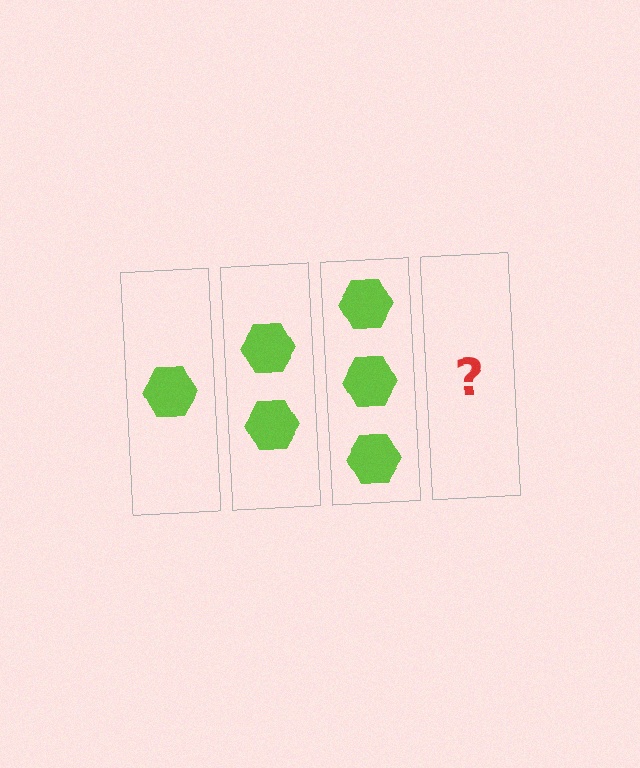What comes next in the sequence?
The next element should be 4 hexagons.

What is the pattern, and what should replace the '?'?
The pattern is that each step adds one more hexagon. The '?' should be 4 hexagons.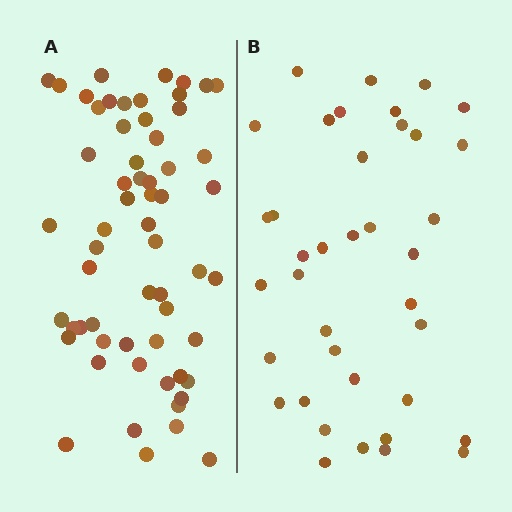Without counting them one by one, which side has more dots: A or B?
Region A (the left region) has more dots.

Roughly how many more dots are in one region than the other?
Region A has approximately 20 more dots than region B.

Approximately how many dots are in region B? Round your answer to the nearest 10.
About 40 dots. (The exact count is 38, which rounds to 40.)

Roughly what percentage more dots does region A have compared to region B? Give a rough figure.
About 60% more.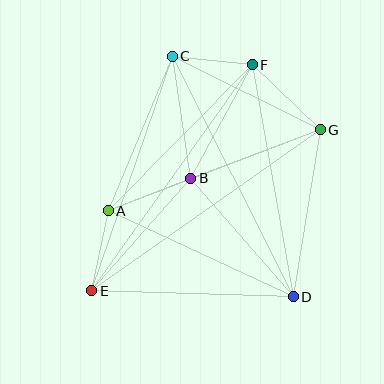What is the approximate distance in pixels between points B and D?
The distance between B and D is approximately 157 pixels.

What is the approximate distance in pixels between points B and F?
The distance between B and F is approximately 129 pixels.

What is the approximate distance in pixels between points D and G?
The distance between D and G is approximately 169 pixels.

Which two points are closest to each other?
Points C and F are closest to each other.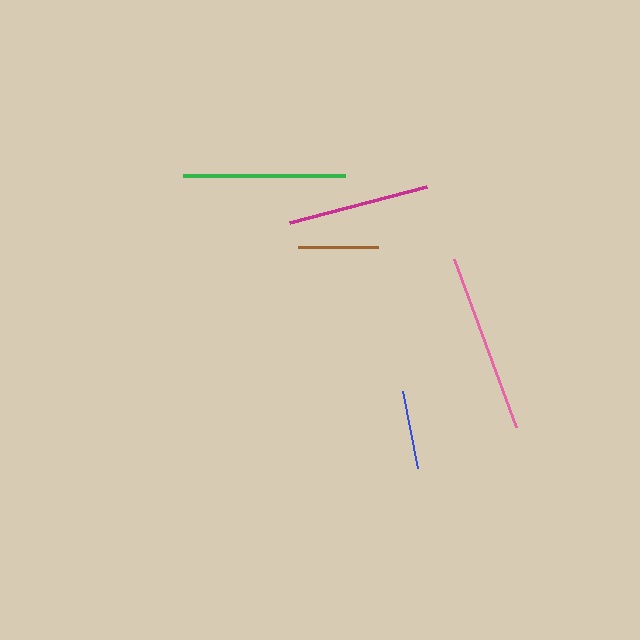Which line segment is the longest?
The pink line is the longest at approximately 179 pixels.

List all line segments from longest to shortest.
From longest to shortest: pink, green, magenta, brown, blue.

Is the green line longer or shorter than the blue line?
The green line is longer than the blue line.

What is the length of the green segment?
The green segment is approximately 161 pixels long.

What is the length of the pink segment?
The pink segment is approximately 179 pixels long.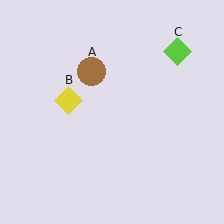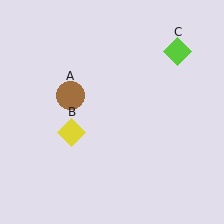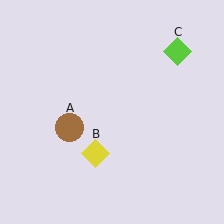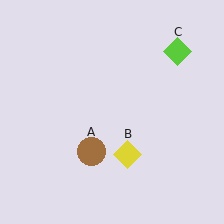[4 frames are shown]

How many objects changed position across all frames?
2 objects changed position: brown circle (object A), yellow diamond (object B).